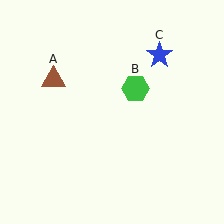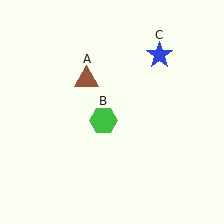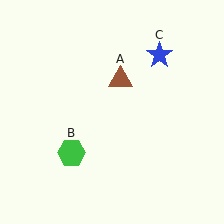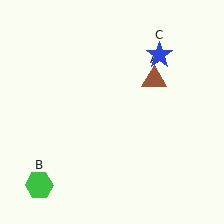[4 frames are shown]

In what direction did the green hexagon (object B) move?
The green hexagon (object B) moved down and to the left.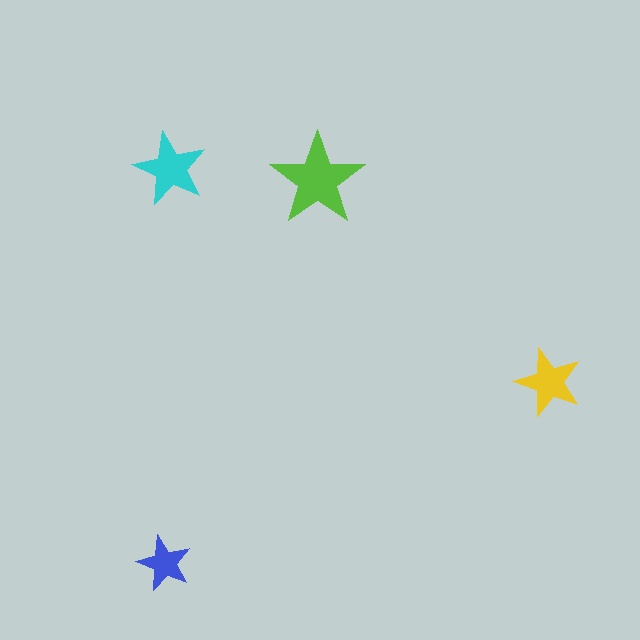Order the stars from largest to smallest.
the lime one, the cyan one, the yellow one, the blue one.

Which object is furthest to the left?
The blue star is leftmost.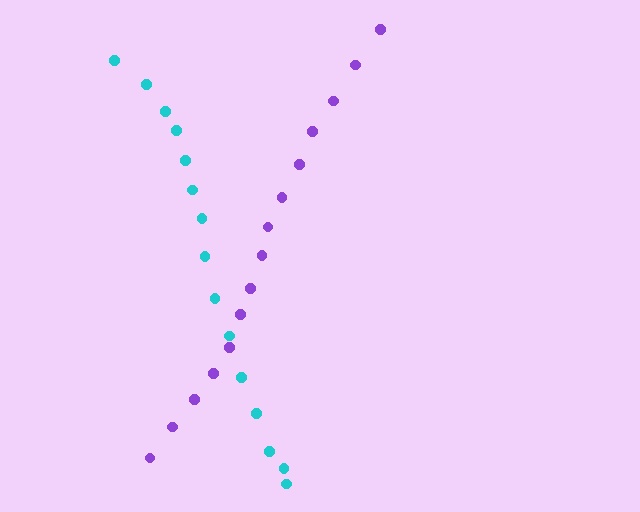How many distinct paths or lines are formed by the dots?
There are 2 distinct paths.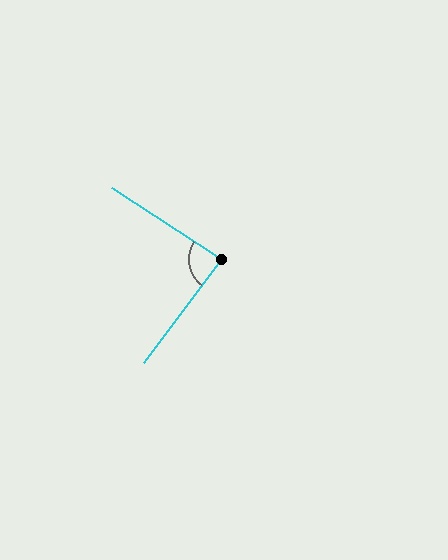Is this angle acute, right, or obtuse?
It is approximately a right angle.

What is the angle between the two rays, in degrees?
Approximately 86 degrees.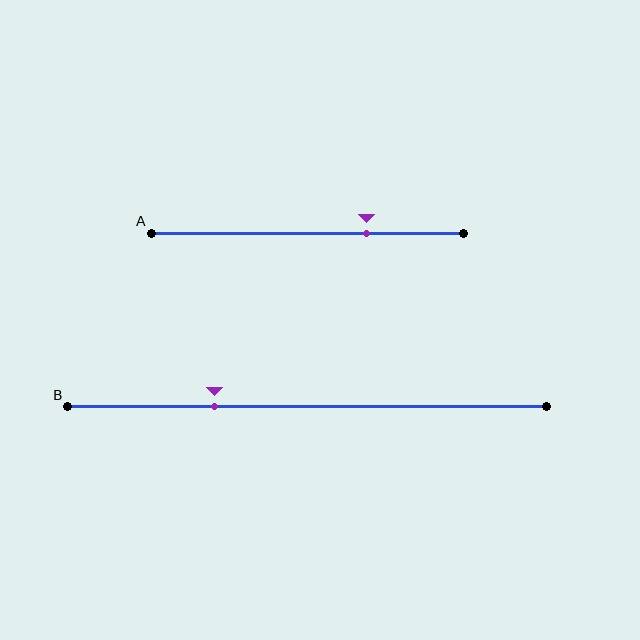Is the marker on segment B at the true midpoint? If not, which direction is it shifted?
No, the marker on segment B is shifted to the left by about 19% of the segment length.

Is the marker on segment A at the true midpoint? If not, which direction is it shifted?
No, the marker on segment A is shifted to the right by about 19% of the segment length.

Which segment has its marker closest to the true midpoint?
Segment A has its marker closest to the true midpoint.